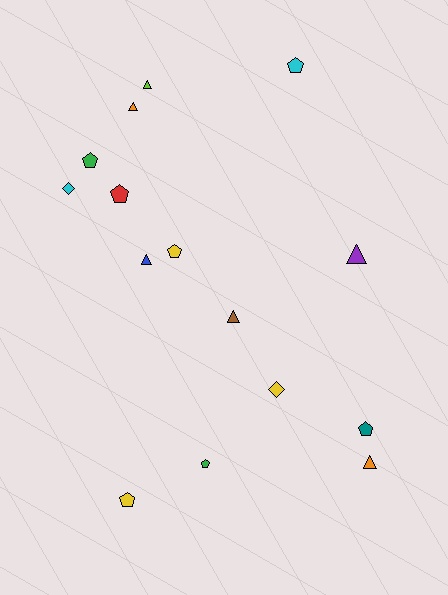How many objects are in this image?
There are 15 objects.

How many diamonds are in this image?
There are 2 diamonds.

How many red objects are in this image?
There is 1 red object.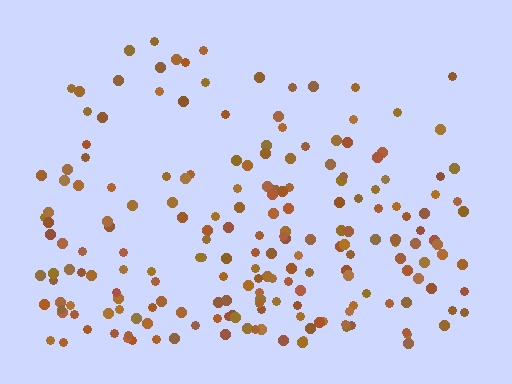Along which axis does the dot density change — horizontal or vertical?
Vertical.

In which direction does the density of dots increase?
From top to bottom, with the bottom side densest.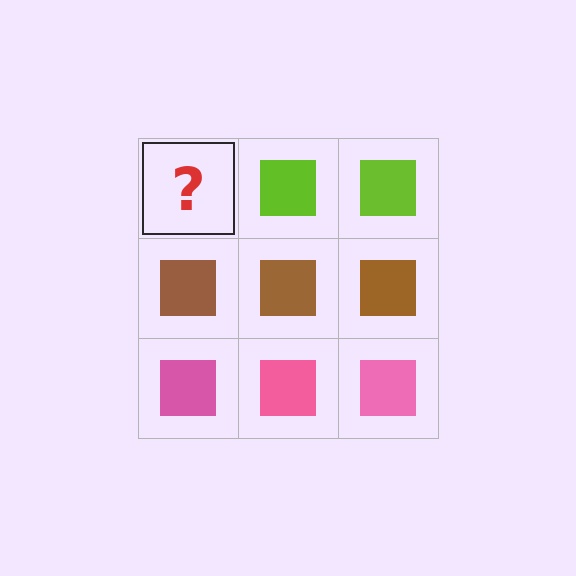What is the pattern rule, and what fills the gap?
The rule is that each row has a consistent color. The gap should be filled with a lime square.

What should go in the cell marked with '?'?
The missing cell should contain a lime square.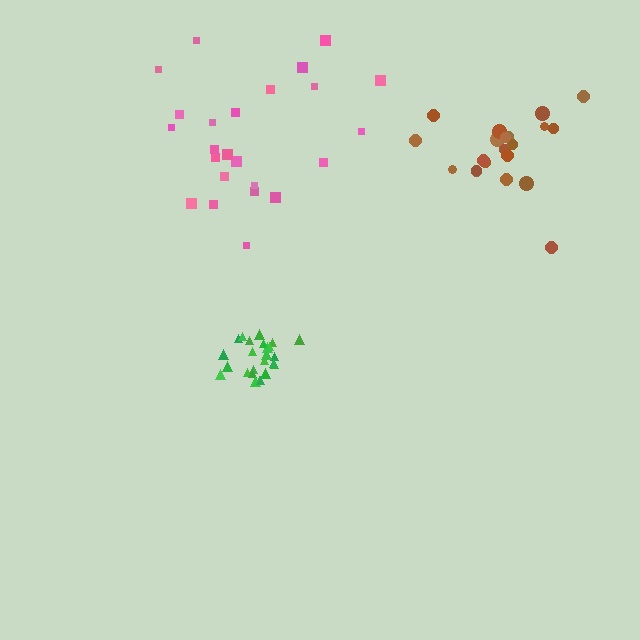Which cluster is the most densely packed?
Green.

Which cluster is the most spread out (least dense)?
Pink.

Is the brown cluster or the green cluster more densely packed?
Green.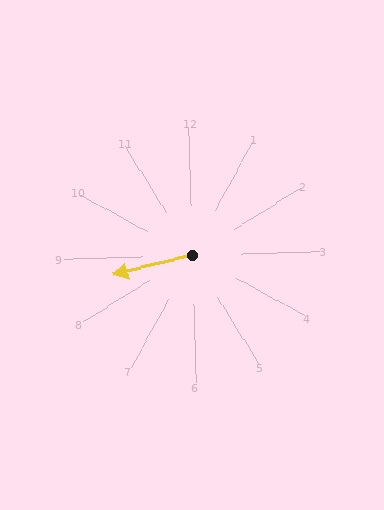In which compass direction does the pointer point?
West.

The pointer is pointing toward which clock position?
Roughly 9 o'clock.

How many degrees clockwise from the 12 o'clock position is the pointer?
Approximately 258 degrees.